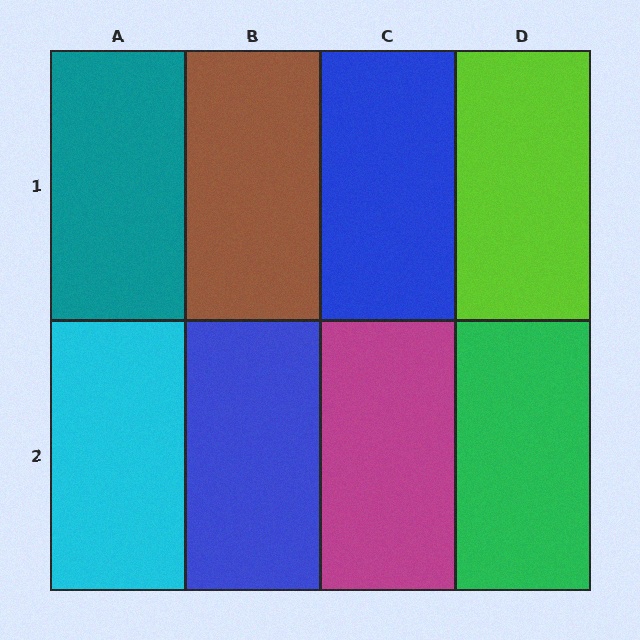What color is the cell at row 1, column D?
Lime.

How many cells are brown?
1 cell is brown.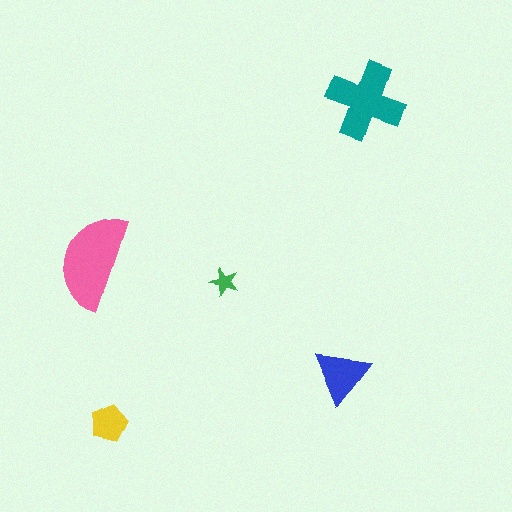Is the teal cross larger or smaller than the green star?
Larger.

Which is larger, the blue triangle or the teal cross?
The teal cross.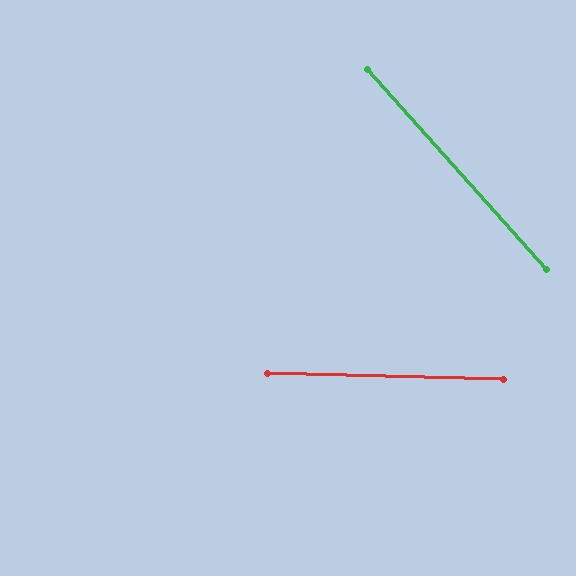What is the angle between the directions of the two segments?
Approximately 47 degrees.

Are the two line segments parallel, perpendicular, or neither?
Neither parallel nor perpendicular — they differ by about 47°.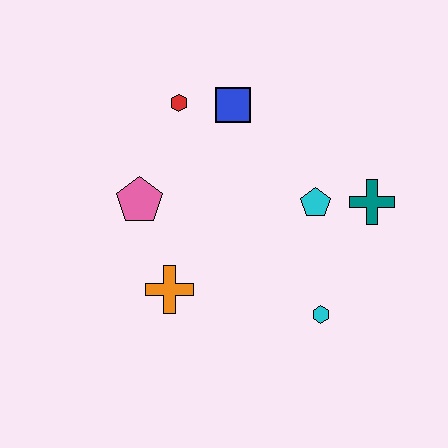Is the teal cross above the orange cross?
Yes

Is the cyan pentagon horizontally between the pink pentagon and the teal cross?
Yes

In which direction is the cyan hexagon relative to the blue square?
The cyan hexagon is below the blue square.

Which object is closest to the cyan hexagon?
The cyan pentagon is closest to the cyan hexagon.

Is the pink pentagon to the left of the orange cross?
Yes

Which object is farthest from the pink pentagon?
The teal cross is farthest from the pink pentagon.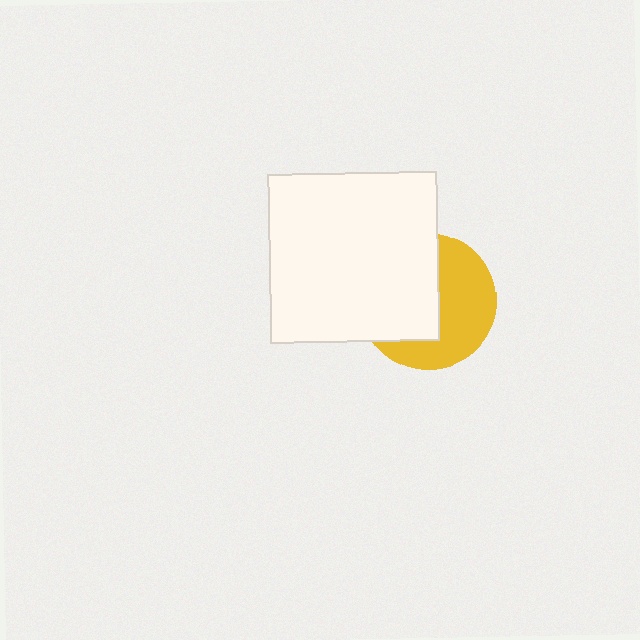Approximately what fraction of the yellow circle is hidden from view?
Roughly 51% of the yellow circle is hidden behind the white square.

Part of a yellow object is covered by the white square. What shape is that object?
It is a circle.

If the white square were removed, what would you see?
You would see the complete yellow circle.